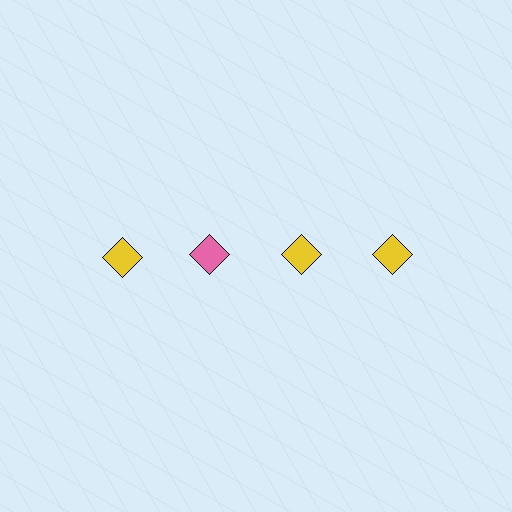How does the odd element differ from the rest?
It has a different color: pink instead of yellow.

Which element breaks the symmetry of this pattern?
The pink diamond in the top row, second from left column breaks the symmetry. All other shapes are yellow diamonds.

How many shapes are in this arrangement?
There are 4 shapes arranged in a grid pattern.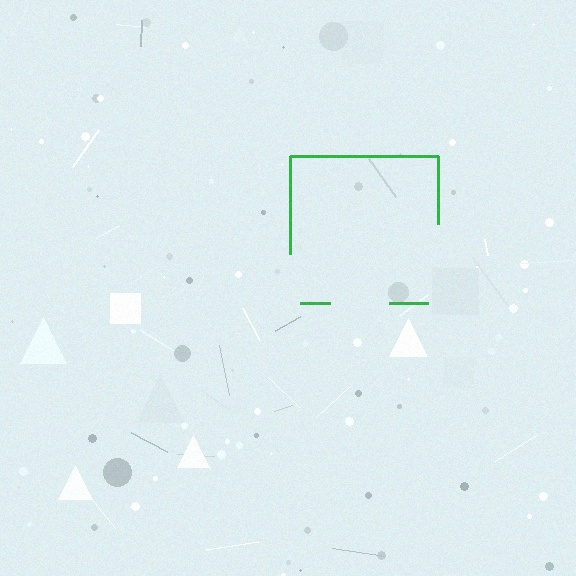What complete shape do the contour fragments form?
The contour fragments form a square.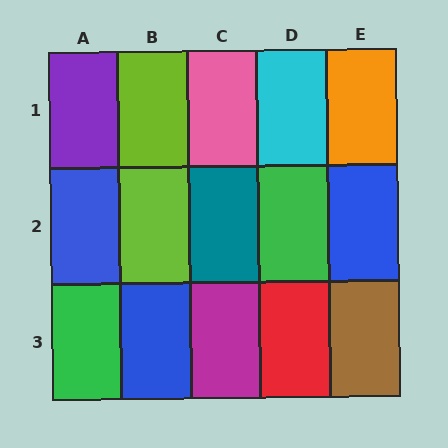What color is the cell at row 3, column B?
Blue.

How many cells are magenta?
1 cell is magenta.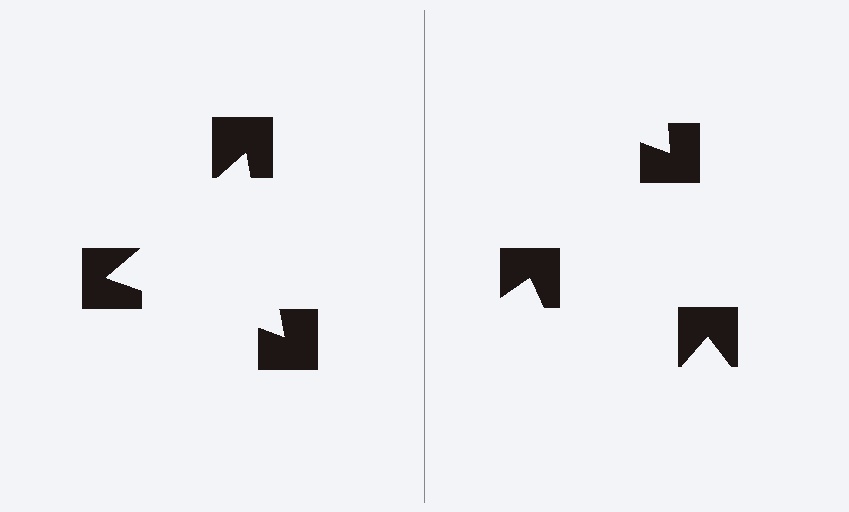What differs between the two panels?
The notched squares are positioned identically on both sides; only the wedge orientations differ. On the left they align to a triangle; on the right they are misaligned.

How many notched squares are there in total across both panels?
6 — 3 on each side.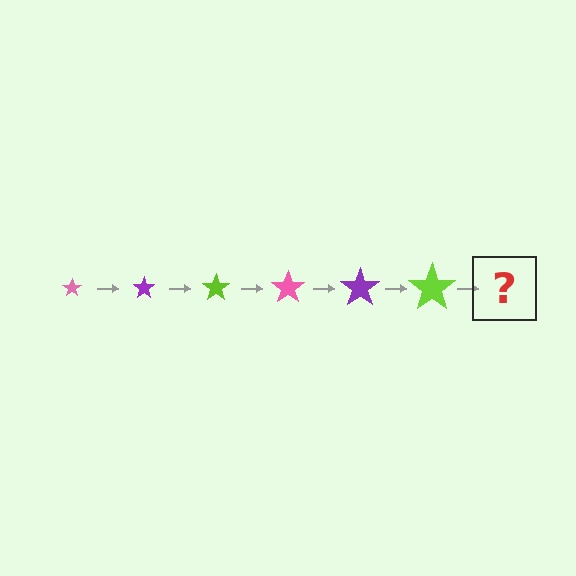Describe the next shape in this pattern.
It should be a pink star, larger than the previous one.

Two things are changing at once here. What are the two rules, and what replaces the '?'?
The two rules are that the star grows larger each step and the color cycles through pink, purple, and lime. The '?' should be a pink star, larger than the previous one.